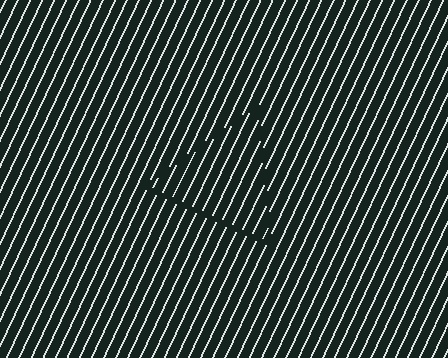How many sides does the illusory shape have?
3 sides — the line-ends trace a triangle.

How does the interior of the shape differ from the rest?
The interior of the shape contains the same grating, shifted by half a period — the contour is defined by the phase discontinuity where line-ends from the inner and outer gratings abut.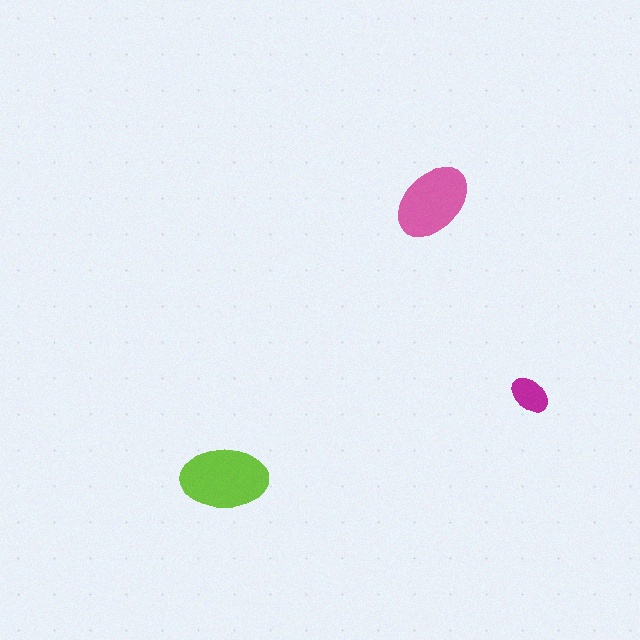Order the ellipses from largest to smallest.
the lime one, the pink one, the magenta one.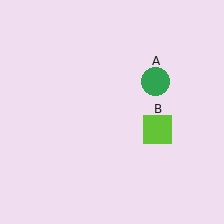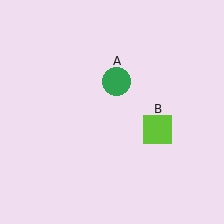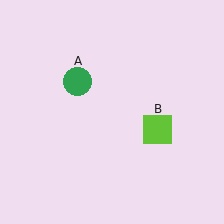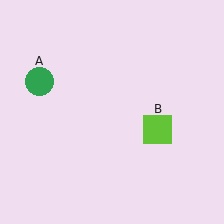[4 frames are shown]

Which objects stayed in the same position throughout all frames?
Lime square (object B) remained stationary.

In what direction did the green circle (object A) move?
The green circle (object A) moved left.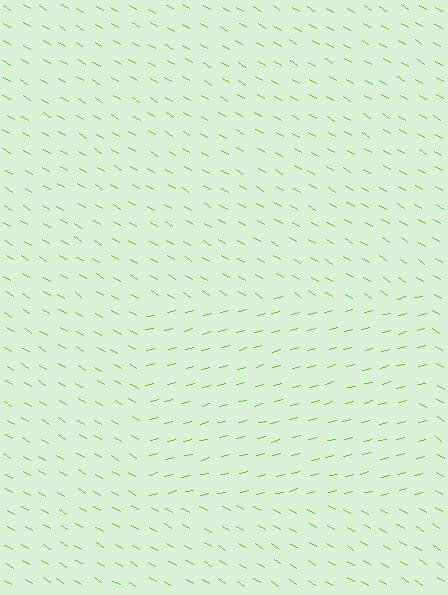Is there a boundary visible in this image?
Yes, there is a texture boundary formed by a change in line orientation.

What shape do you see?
I see a rectangle.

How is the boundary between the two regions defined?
The boundary is defined purely by a change in line orientation (approximately 45 degrees difference). All lines are the same color and thickness.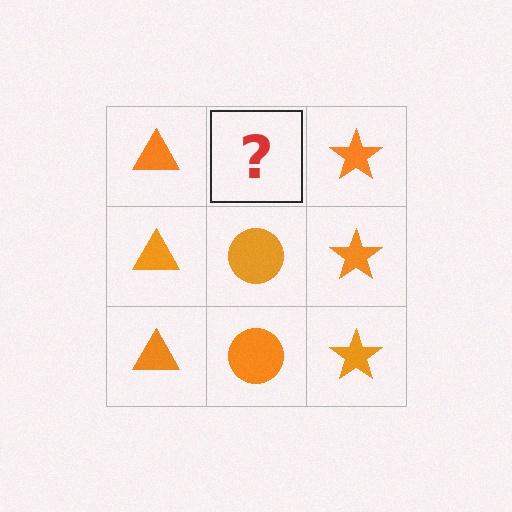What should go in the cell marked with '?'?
The missing cell should contain an orange circle.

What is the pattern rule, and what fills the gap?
The rule is that each column has a consistent shape. The gap should be filled with an orange circle.